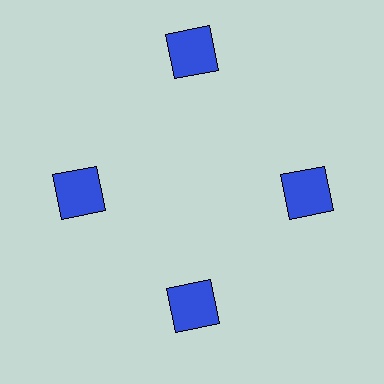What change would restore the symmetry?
The symmetry would be restored by moving it inward, back onto the ring so that all 4 squares sit at equal angles and equal distance from the center.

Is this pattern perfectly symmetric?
No. The 4 blue squares are arranged in a ring, but one element near the 12 o'clock position is pushed outward from the center, breaking the 4-fold rotational symmetry.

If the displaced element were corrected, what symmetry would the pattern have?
It would have 4-fold rotational symmetry — the pattern would map onto itself every 90 degrees.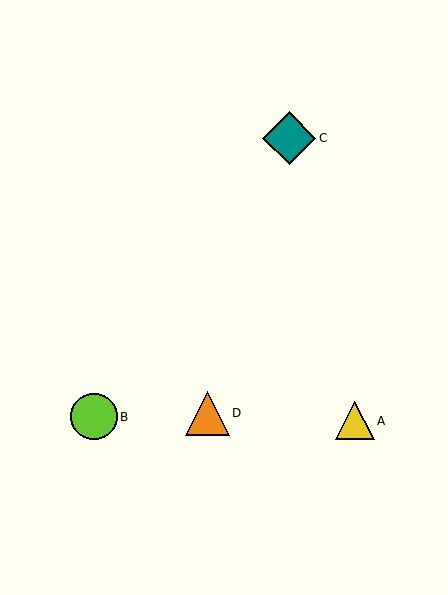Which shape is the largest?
The teal diamond (labeled C) is the largest.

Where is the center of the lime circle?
The center of the lime circle is at (94, 417).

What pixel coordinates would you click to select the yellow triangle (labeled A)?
Click at (355, 421) to select the yellow triangle A.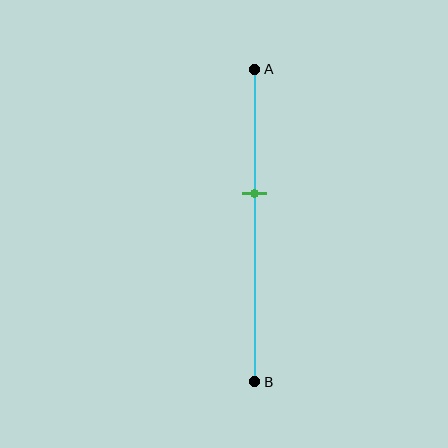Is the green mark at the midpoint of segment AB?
No, the mark is at about 40% from A, not at the 50% midpoint.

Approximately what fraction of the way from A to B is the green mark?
The green mark is approximately 40% of the way from A to B.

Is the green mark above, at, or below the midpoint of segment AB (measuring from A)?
The green mark is above the midpoint of segment AB.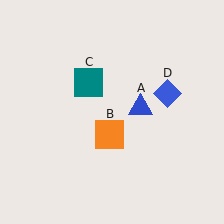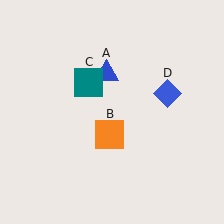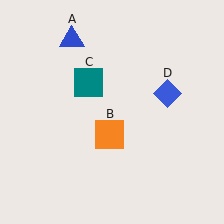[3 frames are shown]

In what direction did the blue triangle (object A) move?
The blue triangle (object A) moved up and to the left.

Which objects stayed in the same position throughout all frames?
Orange square (object B) and teal square (object C) and blue diamond (object D) remained stationary.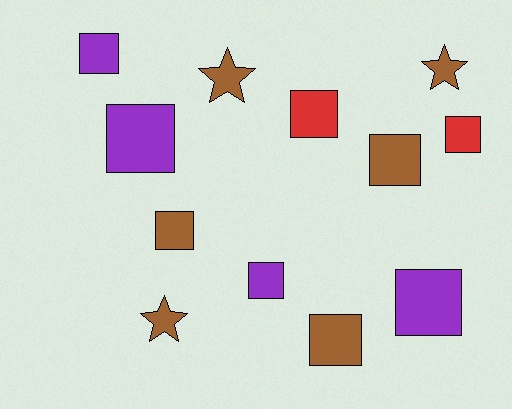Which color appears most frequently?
Brown, with 6 objects.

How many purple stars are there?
There are no purple stars.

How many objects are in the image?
There are 12 objects.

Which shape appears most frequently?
Square, with 9 objects.